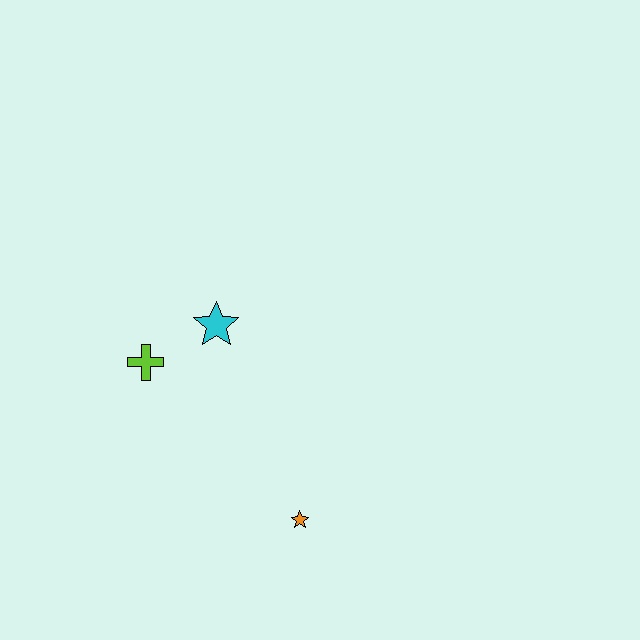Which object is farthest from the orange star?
The lime cross is farthest from the orange star.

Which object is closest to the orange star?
The cyan star is closest to the orange star.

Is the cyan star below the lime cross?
No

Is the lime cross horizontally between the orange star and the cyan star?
No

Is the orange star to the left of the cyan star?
No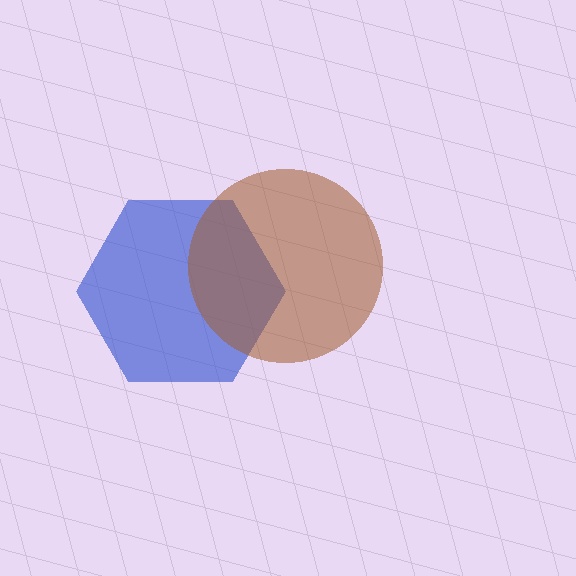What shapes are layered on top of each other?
The layered shapes are: a blue hexagon, a brown circle.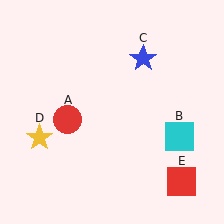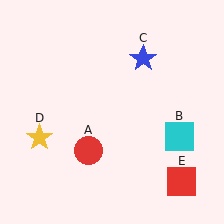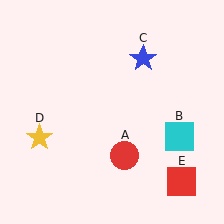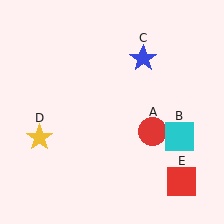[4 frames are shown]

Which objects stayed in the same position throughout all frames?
Cyan square (object B) and blue star (object C) and yellow star (object D) and red square (object E) remained stationary.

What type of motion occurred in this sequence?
The red circle (object A) rotated counterclockwise around the center of the scene.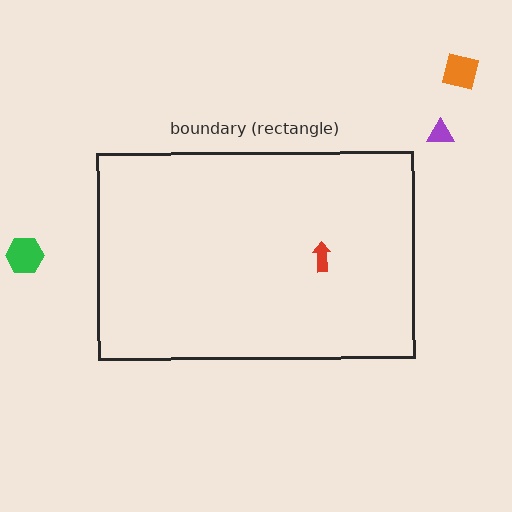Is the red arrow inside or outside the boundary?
Inside.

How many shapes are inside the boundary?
1 inside, 3 outside.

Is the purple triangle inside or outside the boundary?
Outside.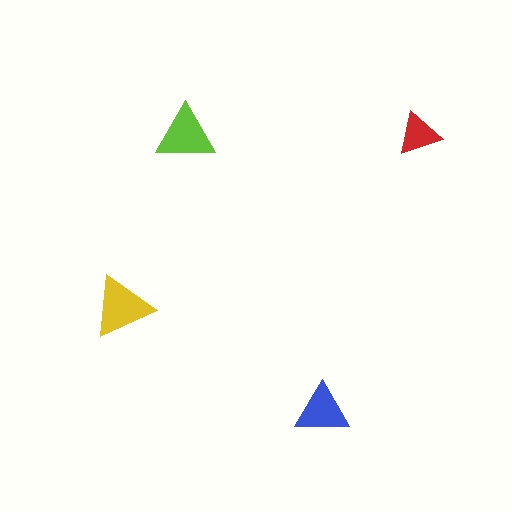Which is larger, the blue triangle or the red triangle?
The blue one.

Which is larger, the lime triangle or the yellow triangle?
The yellow one.